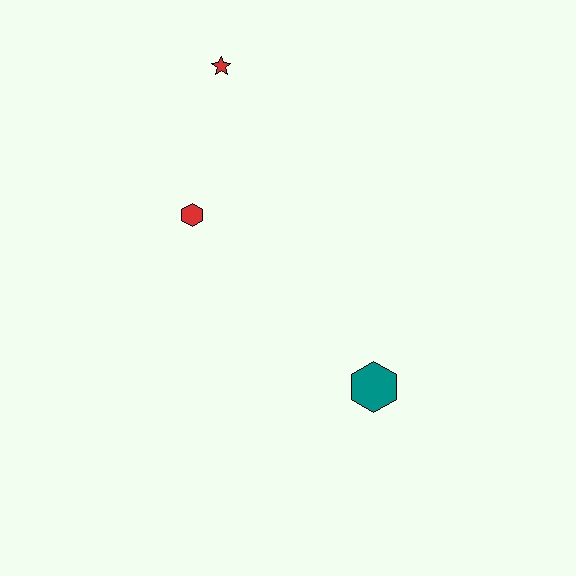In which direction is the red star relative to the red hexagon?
The red star is above the red hexagon.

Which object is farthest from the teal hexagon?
The red star is farthest from the teal hexagon.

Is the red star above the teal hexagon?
Yes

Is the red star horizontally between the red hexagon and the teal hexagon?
Yes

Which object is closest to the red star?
The red hexagon is closest to the red star.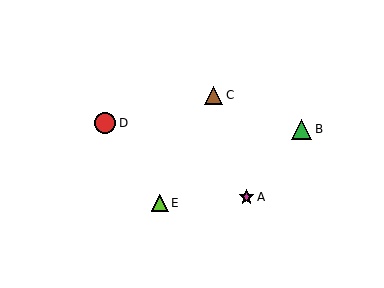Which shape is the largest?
The red circle (labeled D) is the largest.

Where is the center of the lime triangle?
The center of the lime triangle is at (160, 203).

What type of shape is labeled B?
Shape B is a green triangle.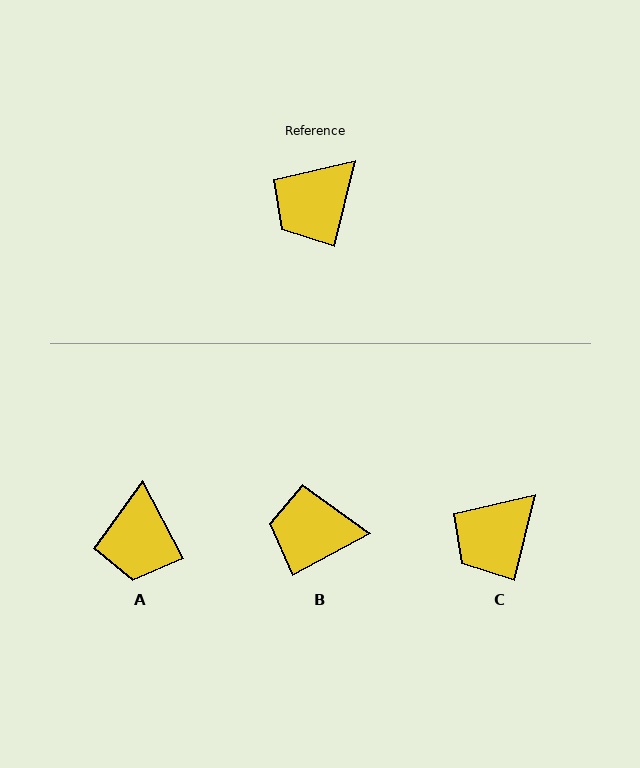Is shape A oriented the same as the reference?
No, it is off by about 41 degrees.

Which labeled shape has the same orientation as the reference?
C.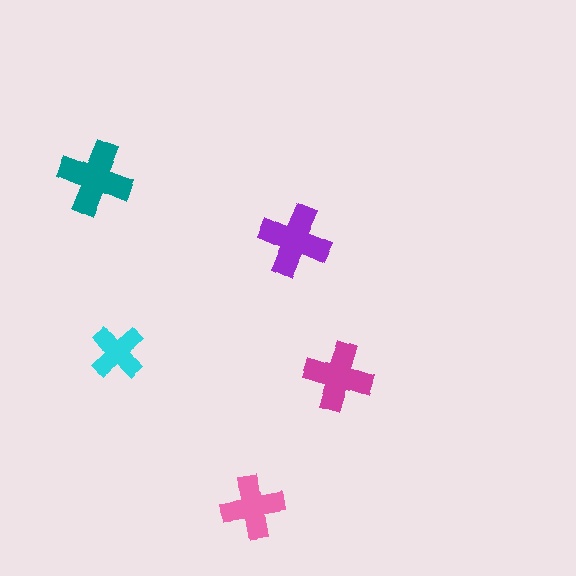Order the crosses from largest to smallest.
the teal one, the purple one, the magenta one, the pink one, the cyan one.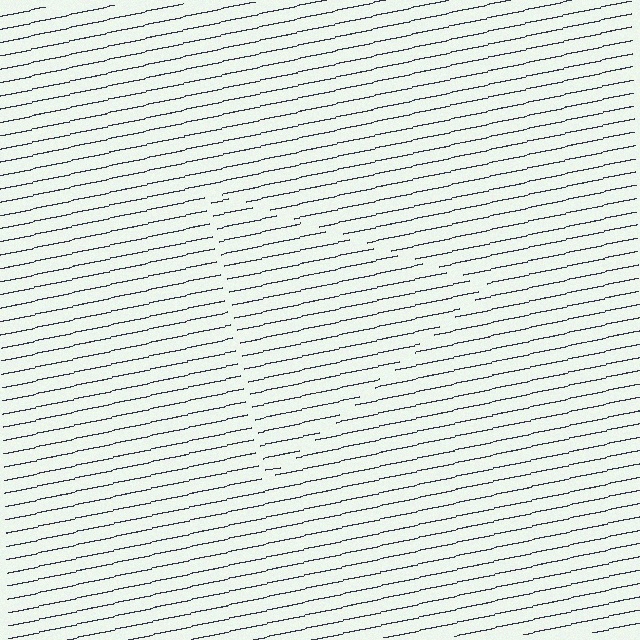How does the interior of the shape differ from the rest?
The interior of the shape contains the same grating, shifted by half a period — the contour is defined by the phase discontinuity where line-ends from the inner and outer gratings abut.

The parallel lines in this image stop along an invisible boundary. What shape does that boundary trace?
An illusory triangle. The interior of the shape contains the same grating, shifted by half a period — the contour is defined by the phase discontinuity where line-ends from the inner and outer gratings abut.